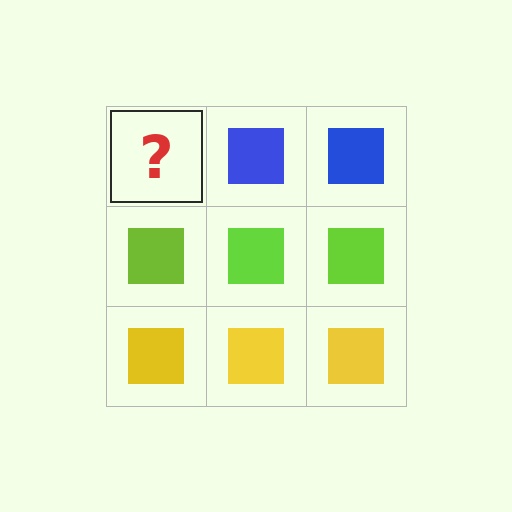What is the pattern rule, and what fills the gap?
The rule is that each row has a consistent color. The gap should be filled with a blue square.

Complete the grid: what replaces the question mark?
The question mark should be replaced with a blue square.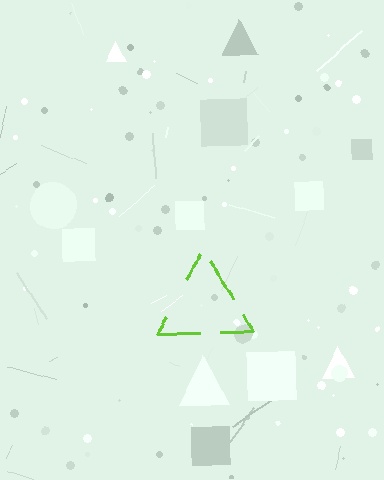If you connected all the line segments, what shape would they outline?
They would outline a triangle.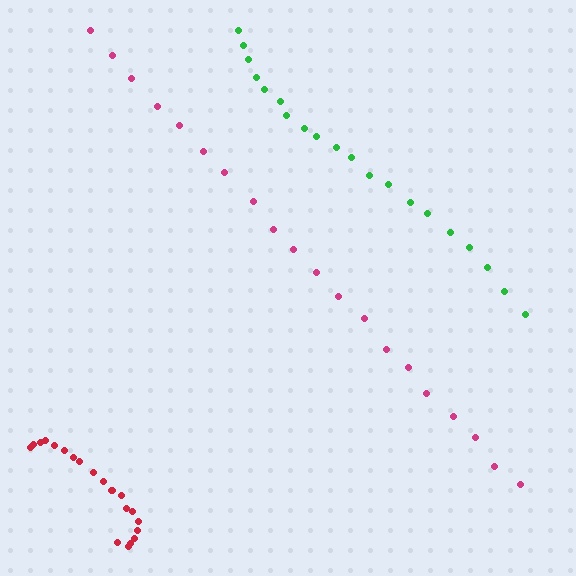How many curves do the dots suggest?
There are 3 distinct paths.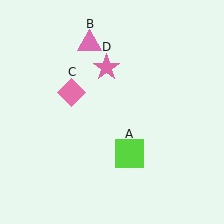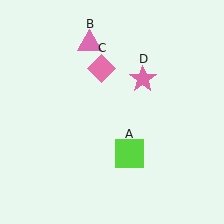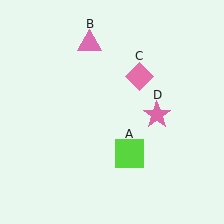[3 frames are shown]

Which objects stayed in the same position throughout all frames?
Lime square (object A) and pink triangle (object B) remained stationary.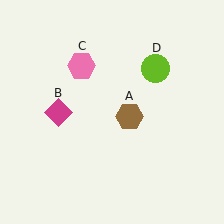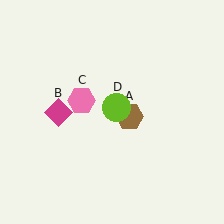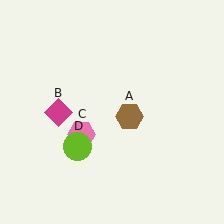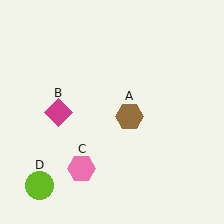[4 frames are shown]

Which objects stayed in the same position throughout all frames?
Brown hexagon (object A) and magenta diamond (object B) remained stationary.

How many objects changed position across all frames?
2 objects changed position: pink hexagon (object C), lime circle (object D).